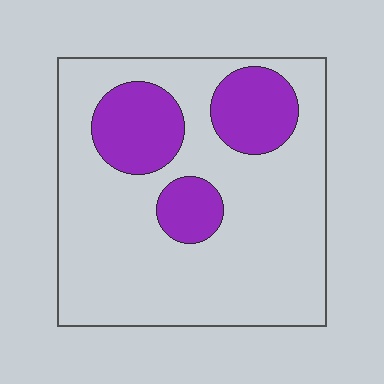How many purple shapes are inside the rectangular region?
3.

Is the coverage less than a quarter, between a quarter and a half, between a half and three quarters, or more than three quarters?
Less than a quarter.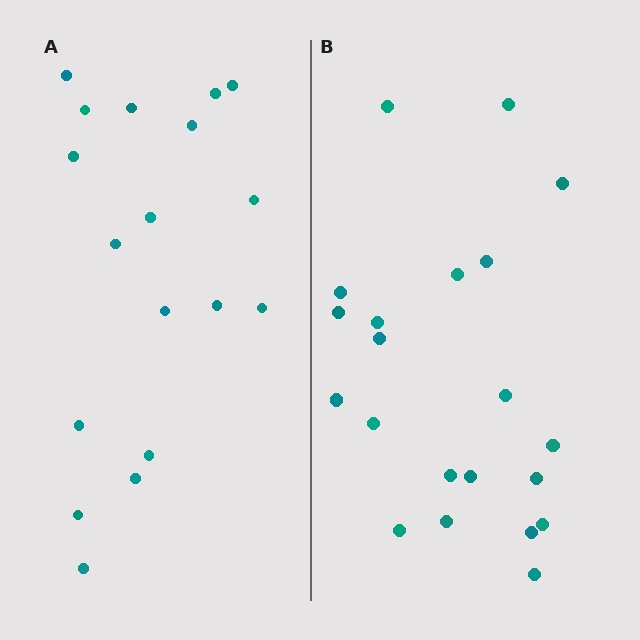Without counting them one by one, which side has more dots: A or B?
Region B (the right region) has more dots.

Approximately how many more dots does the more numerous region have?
Region B has just a few more — roughly 2 or 3 more dots than region A.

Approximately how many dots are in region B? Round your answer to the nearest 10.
About 20 dots. (The exact count is 21, which rounds to 20.)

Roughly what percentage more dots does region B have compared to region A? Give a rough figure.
About 15% more.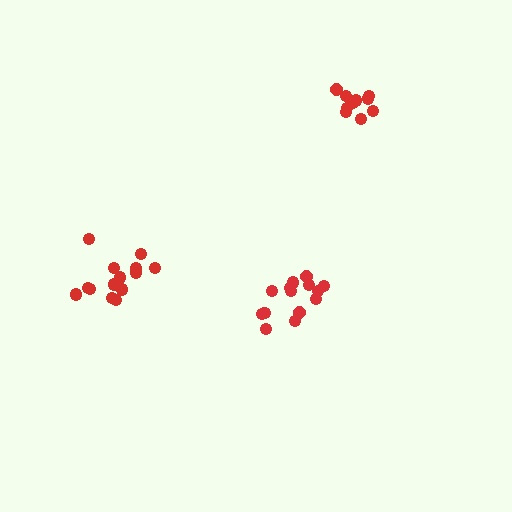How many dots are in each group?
Group 1: 12 dots, Group 2: 14 dots, Group 3: 14 dots (40 total).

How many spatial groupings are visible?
There are 3 spatial groupings.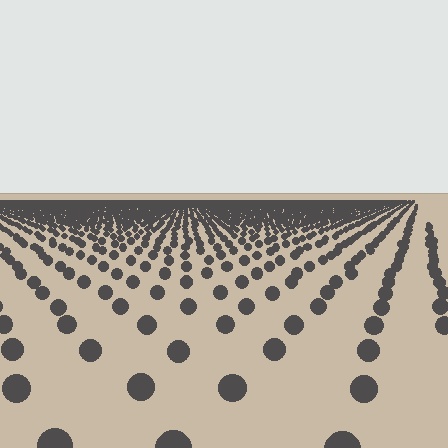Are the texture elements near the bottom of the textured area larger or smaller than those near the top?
Larger. Near the bottom, elements are closer to the viewer and appear at a bigger on-screen size.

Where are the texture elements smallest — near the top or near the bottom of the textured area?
Near the top.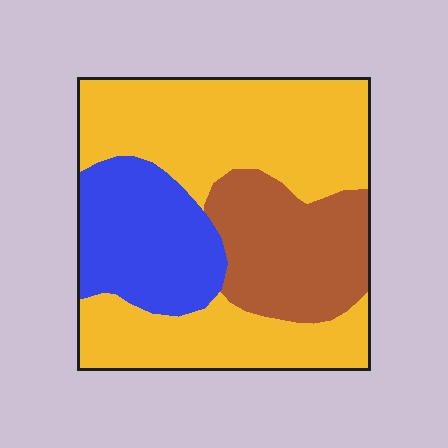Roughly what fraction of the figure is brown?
Brown covers 23% of the figure.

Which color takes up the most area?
Yellow, at roughly 55%.